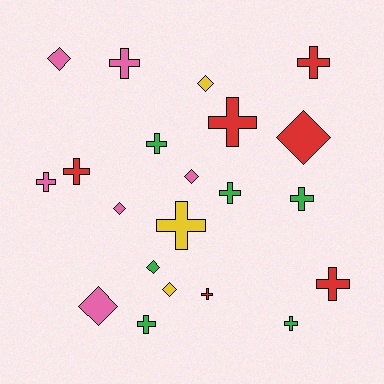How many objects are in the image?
There are 21 objects.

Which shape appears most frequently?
Cross, with 13 objects.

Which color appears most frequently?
Pink, with 6 objects.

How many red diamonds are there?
There is 1 red diamond.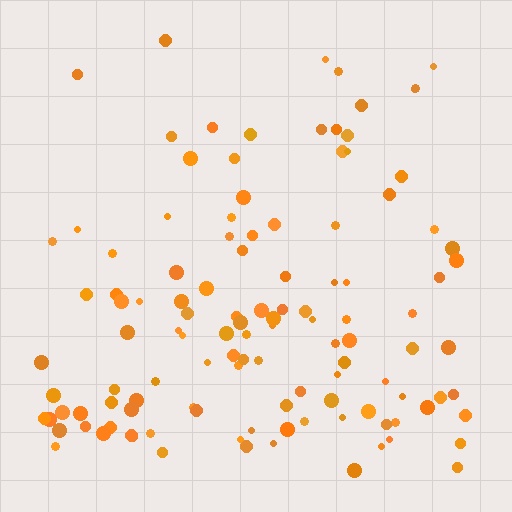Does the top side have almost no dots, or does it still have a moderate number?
Still a moderate number, just noticeably fewer than the bottom.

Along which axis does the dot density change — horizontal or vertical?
Vertical.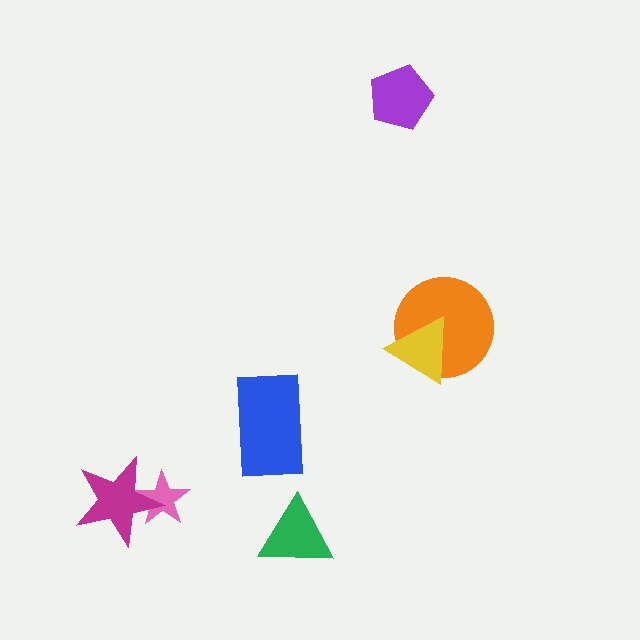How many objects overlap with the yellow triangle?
1 object overlaps with the yellow triangle.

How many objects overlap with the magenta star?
1 object overlaps with the magenta star.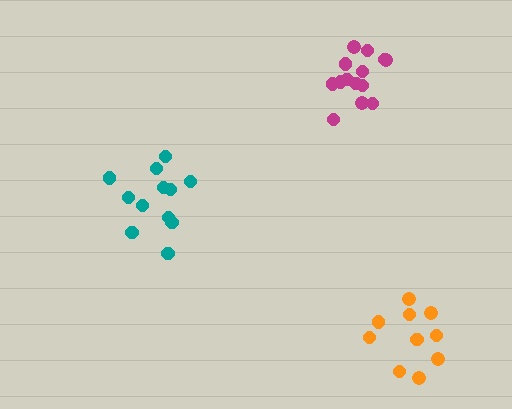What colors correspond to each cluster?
The clusters are colored: orange, teal, magenta.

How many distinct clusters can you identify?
There are 3 distinct clusters.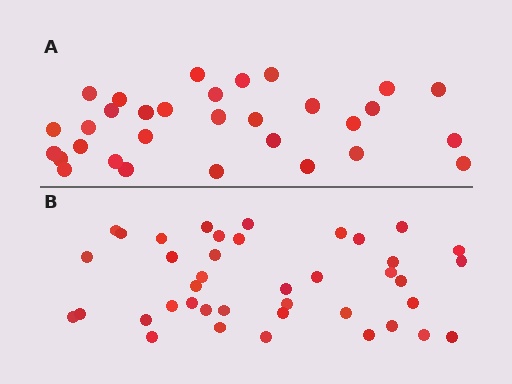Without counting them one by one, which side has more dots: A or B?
Region B (the bottom region) has more dots.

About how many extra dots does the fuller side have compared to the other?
Region B has roughly 8 or so more dots than region A.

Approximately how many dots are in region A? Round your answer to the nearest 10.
About 30 dots. (The exact count is 31, which rounds to 30.)